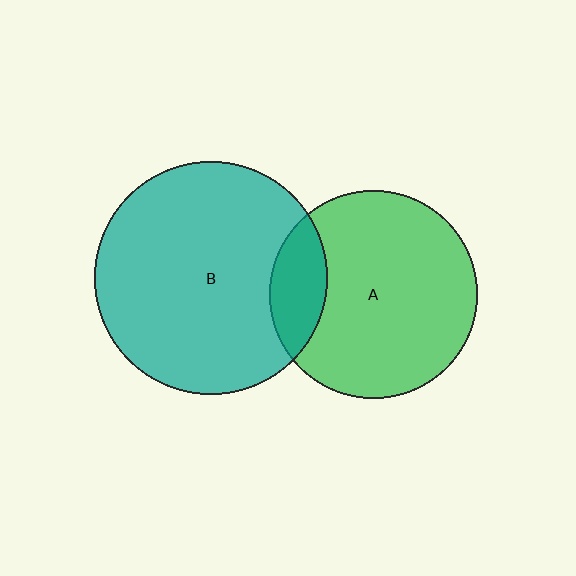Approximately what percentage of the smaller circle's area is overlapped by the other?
Approximately 15%.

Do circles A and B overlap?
Yes.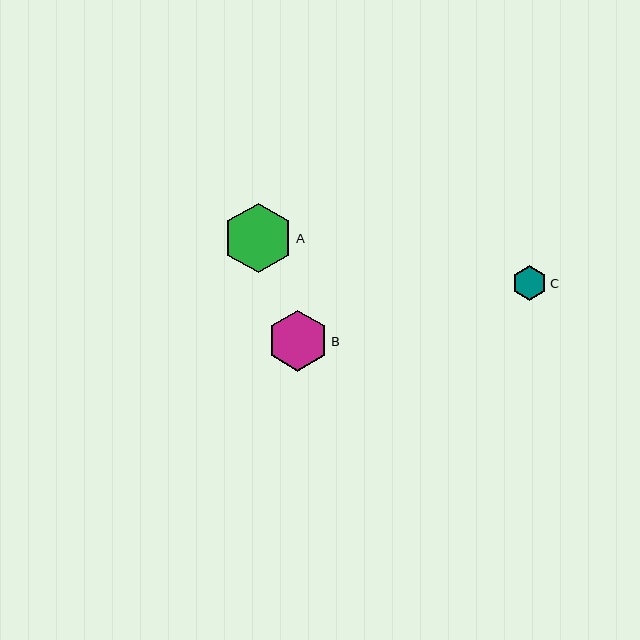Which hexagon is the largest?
Hexagon A is the largest with a size of approximately 70 pixels.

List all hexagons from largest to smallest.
From largest to smallest: A, B, C.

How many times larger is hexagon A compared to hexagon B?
Hexagon A is approximately 1.1 times the size of hexagon B.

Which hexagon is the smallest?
Hexagon C is the smallest with a size of approximately 36 pixels.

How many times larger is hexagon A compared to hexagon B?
Hexagon A is approximately 1.1 times the size of hexagon B.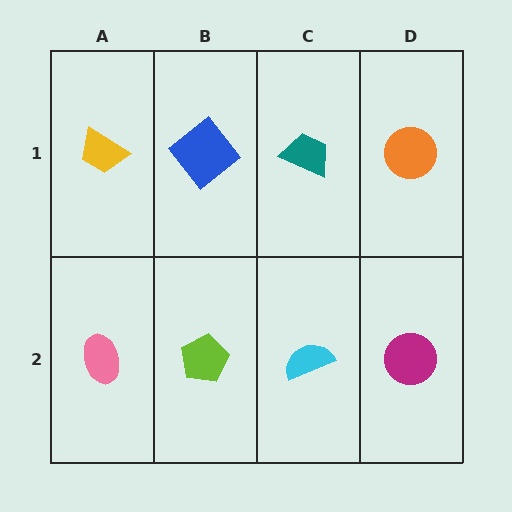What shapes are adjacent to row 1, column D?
A magenta circle (row 2, column D), a teal trapezoid (row 1, column C).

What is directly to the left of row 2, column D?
A cyan semicircle.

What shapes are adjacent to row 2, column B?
A blue diamond (row 1, column B), a pink ellipse (row 2, column A), a cyan semicircle (row 2, column C).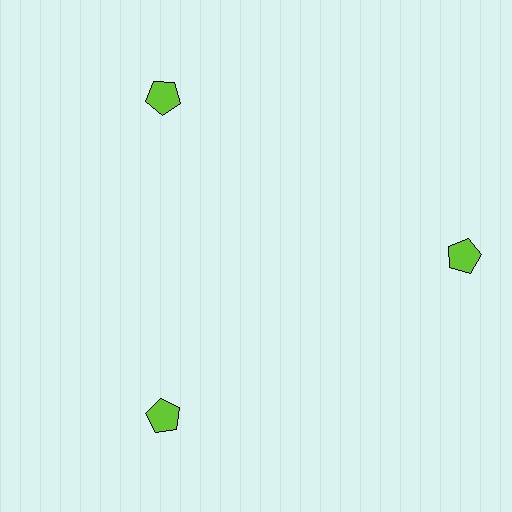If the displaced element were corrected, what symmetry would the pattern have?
It would have 3-fold rotational symmetry — the pattern would map onto itself every 120 degrees.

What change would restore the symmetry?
The symmetry would be restored by moving it inward, back onto the ring so that all 3 pentagons sit at equal angles and equal distance from the center.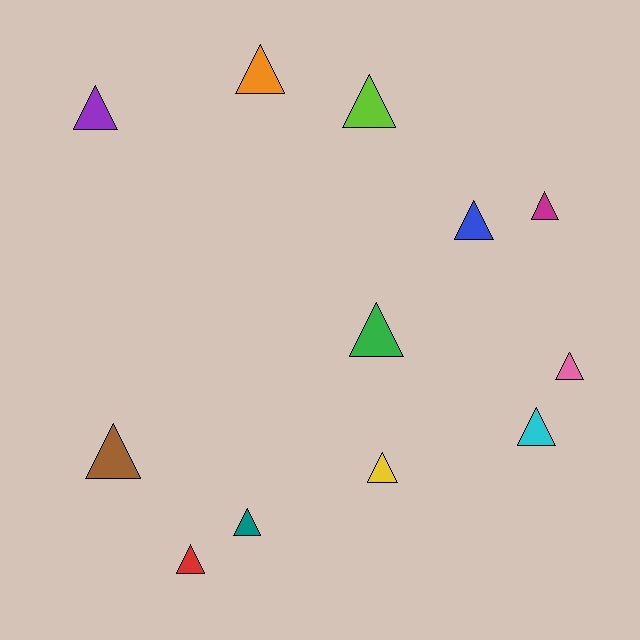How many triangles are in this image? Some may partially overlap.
There are 12 triangles.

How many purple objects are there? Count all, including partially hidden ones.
There is 1 purple object.